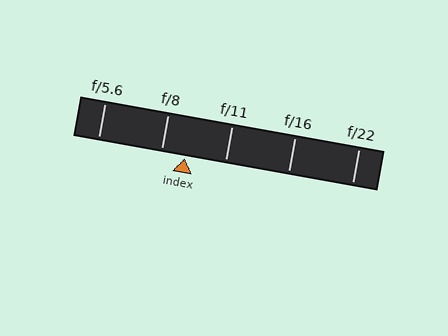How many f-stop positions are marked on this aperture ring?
There are 5 f-stop positions marked.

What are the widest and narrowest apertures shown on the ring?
The widest aperture shown is f/5.6 and the narrowest is f/22.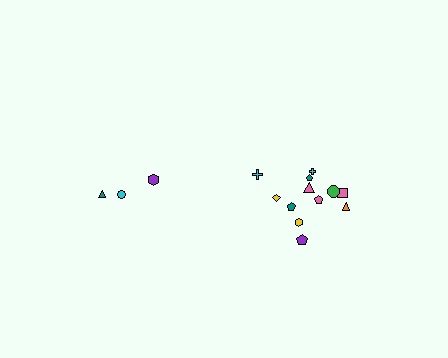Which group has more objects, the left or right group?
The right group.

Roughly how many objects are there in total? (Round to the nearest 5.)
Roughly 15 objects in total.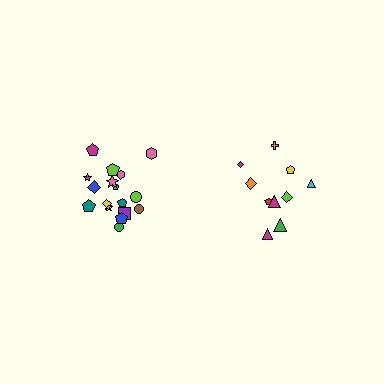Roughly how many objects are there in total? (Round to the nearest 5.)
Roughly 30 objects in total.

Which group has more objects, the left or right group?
The left group.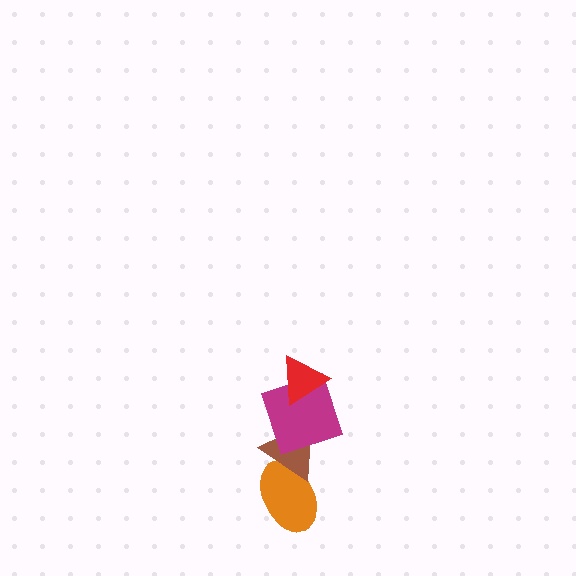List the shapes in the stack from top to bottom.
From top to bottom: the red triangle, the magenta square, the brown triangle, the orange ellipse.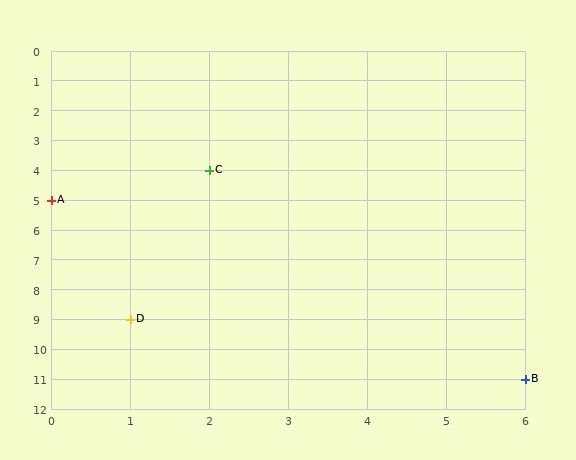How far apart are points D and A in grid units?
Points D and A are 1 column and 4 rows apart (about 4.1 grid units diagonally).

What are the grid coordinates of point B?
Point B is at grid coordinates (6, 11).